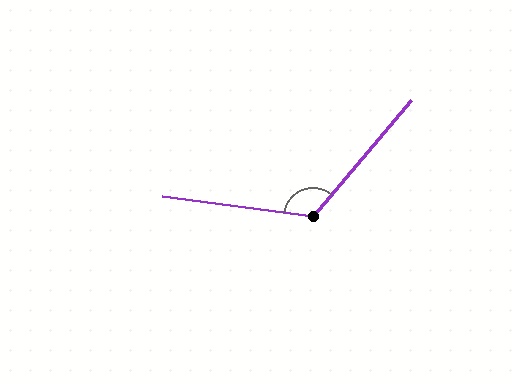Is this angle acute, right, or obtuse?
It is obtuse.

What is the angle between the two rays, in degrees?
Approximately 122 degrees.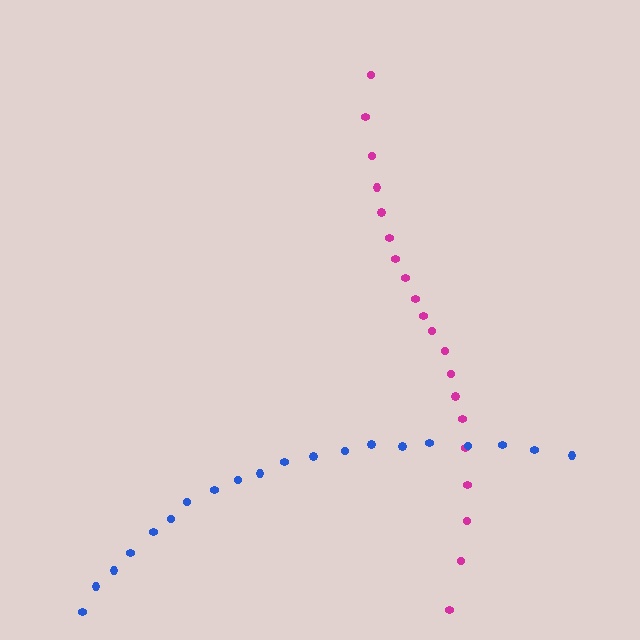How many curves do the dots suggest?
There are 2 distinct paths.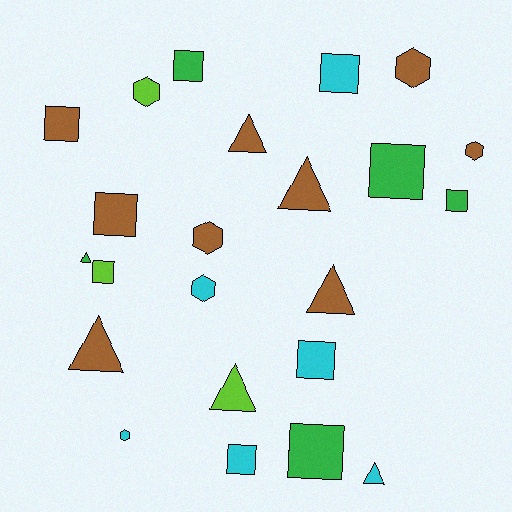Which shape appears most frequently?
Square, with 10 objects.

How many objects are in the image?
There are 23 objects.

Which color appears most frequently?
Brown, with 9 objects.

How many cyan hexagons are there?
There are 2 cyan hexagons.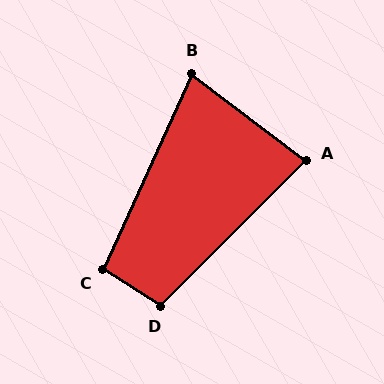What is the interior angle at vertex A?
Approximately 82 degrees (acute).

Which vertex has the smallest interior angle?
B, at approximately 77 degrees.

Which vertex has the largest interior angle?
D, at approximately 103 degrees.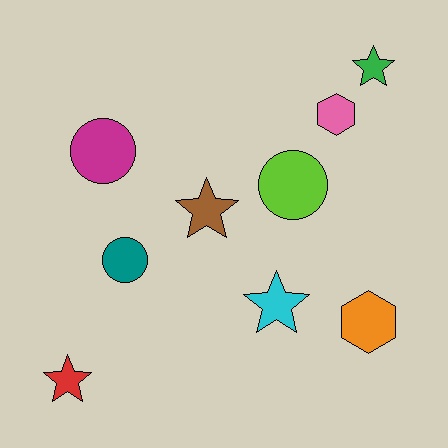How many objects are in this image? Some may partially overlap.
There are 9 objects.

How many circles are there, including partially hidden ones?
There are 3 circles.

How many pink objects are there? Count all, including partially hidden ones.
There is 1 pink object.